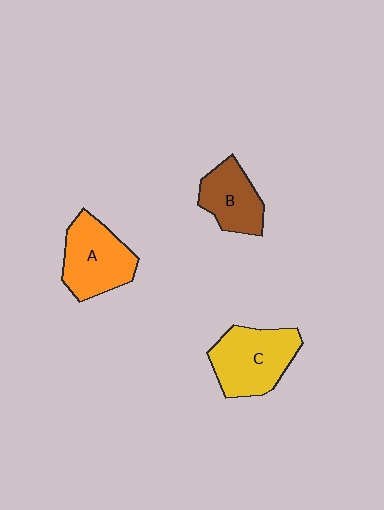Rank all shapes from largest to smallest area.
From largest to smallest: C (yellow), A (orange), B (brown).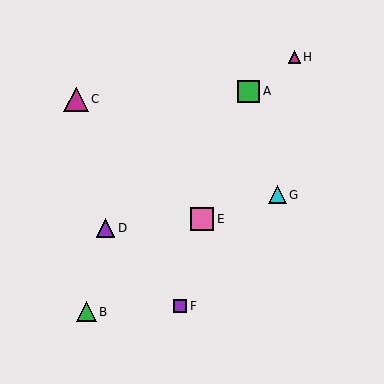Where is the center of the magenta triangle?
The center of the magenta triangle is at (76, 99).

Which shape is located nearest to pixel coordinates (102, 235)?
The purple triangle (labeled D) at (106, 228) is nearest to that location.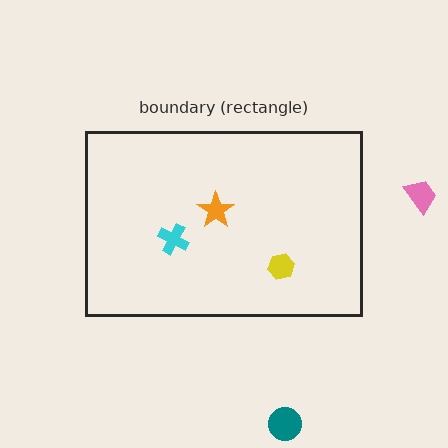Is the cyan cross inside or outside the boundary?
Inside.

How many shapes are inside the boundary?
3 inside, 2 outside.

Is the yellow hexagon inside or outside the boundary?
Inside.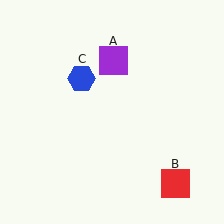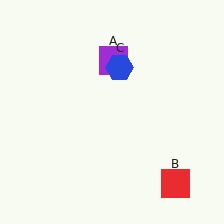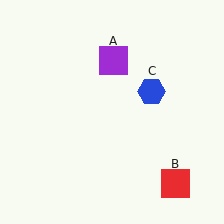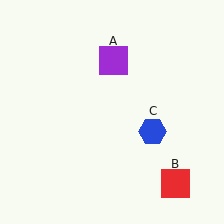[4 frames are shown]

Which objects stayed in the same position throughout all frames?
Purple square (object A) and red square (object B) remained stationary.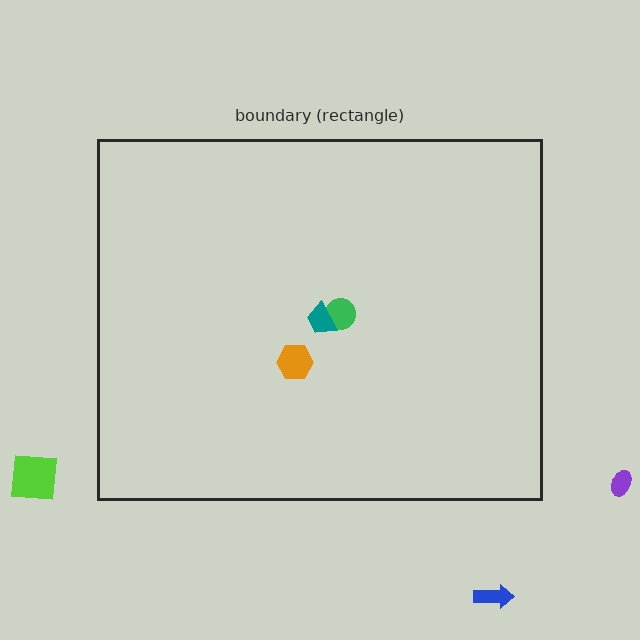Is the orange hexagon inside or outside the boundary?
Inside.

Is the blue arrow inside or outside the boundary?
Outside.